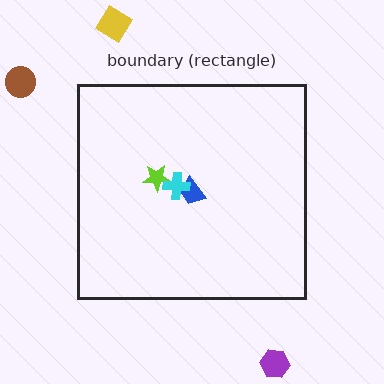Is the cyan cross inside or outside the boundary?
Inside.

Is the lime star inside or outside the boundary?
Inside.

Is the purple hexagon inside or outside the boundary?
Outside.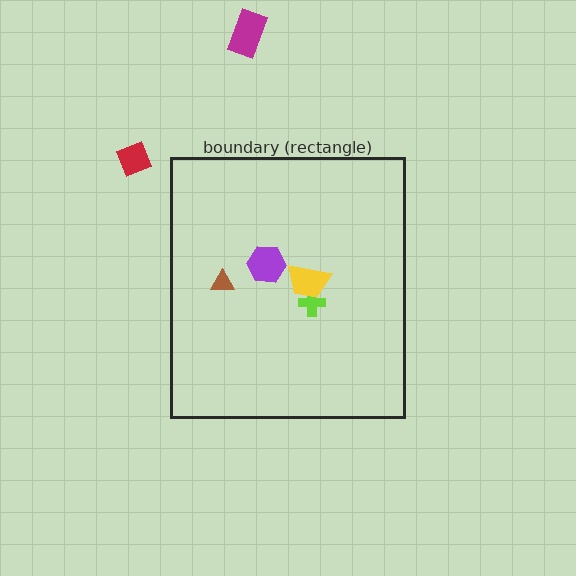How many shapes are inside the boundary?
4 inside, 2 outside.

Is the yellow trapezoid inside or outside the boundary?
Inside.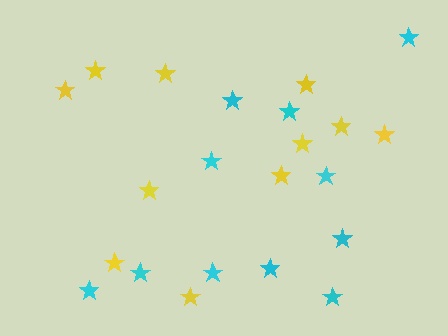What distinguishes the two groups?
There are 2 groups: one group of cyan stars (11) and one group of yellow stars (11).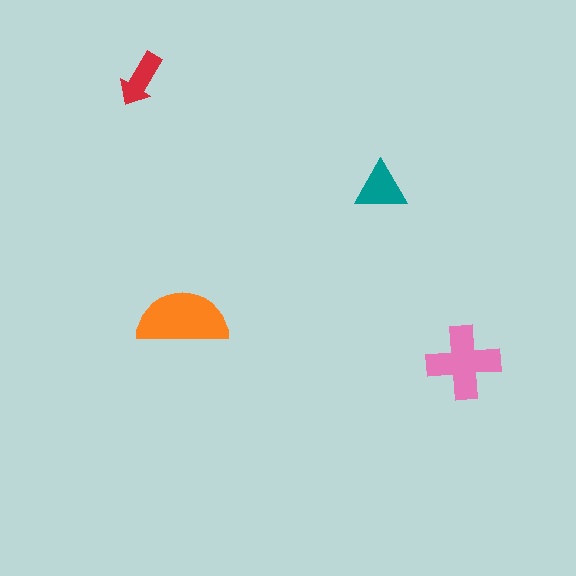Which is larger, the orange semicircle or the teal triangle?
The orange semicircle.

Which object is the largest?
The orange semicircle.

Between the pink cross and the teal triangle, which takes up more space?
The pink cross.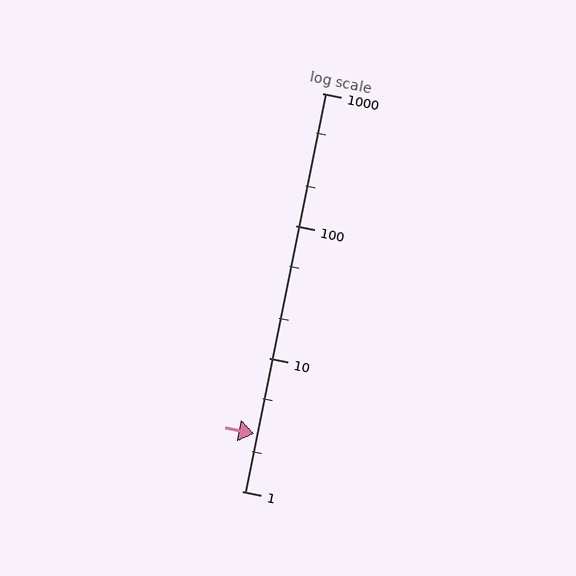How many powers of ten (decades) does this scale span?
The scale spans 3 decades, from 1 to 1000.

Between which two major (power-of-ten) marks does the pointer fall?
The pointer is between 1 and 10.